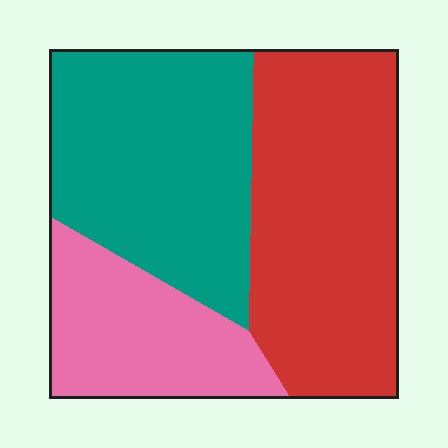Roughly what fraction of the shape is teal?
Teal takes up about three eighths (3/8) of the shape.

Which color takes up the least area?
Pink, at roughly 20%.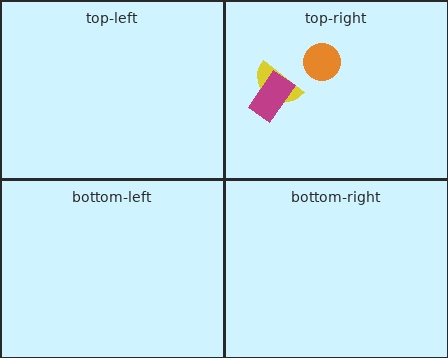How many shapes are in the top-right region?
3.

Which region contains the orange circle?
The top-right region.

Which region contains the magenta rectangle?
The top-right region.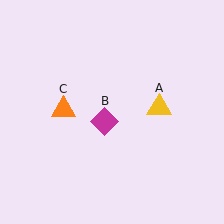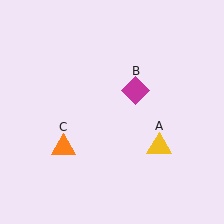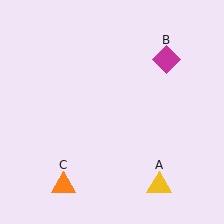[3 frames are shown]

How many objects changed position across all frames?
3 objects changed position: yellow triangle (object A), magenta diamond (object B), orange triangle (object C).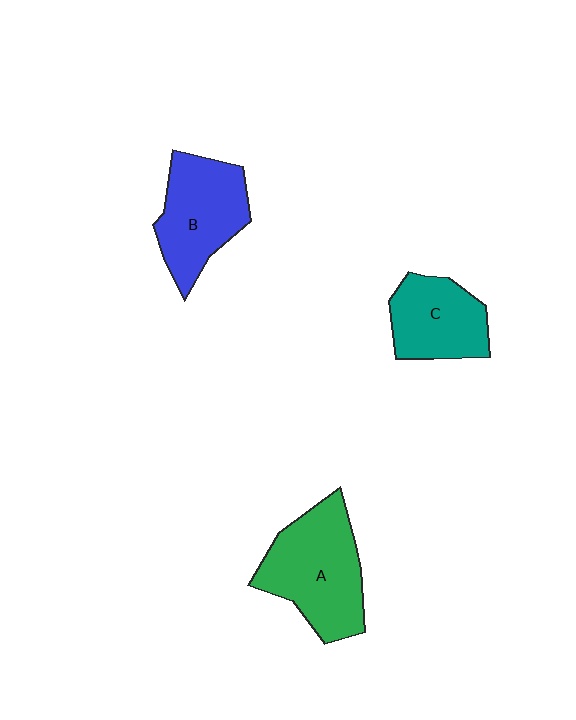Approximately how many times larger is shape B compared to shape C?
Approximately 1.2 times.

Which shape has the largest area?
Shape A (green).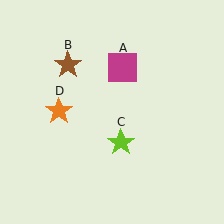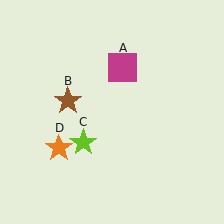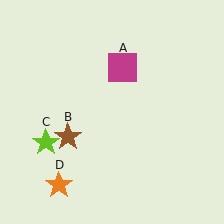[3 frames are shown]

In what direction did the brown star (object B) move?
The brown star (object B) moved down.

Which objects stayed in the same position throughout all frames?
Magenta square (object A) remained stationary.